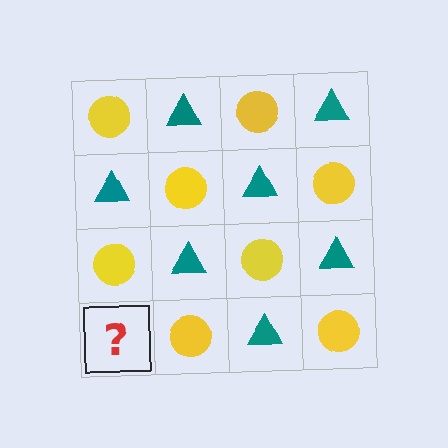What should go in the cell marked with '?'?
The missing cell should contain a teal triangle.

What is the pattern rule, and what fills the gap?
The rule is that it alternates yellow circle and teal triangle in a checkerboard pattern. The gap should be filled with a teal triangle.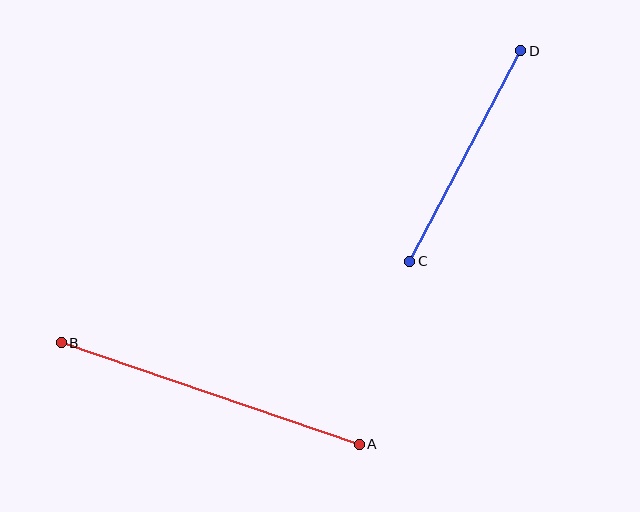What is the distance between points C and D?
The distance is approximately 238 pixels.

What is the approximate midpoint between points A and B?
The midpoint is at approximately (210, 393) pixels.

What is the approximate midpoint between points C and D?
The midpoint is at approximately (465, 156) pixels.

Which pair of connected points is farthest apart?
Points A and B are farthest apart.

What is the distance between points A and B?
The distance is approximately 314 pixels.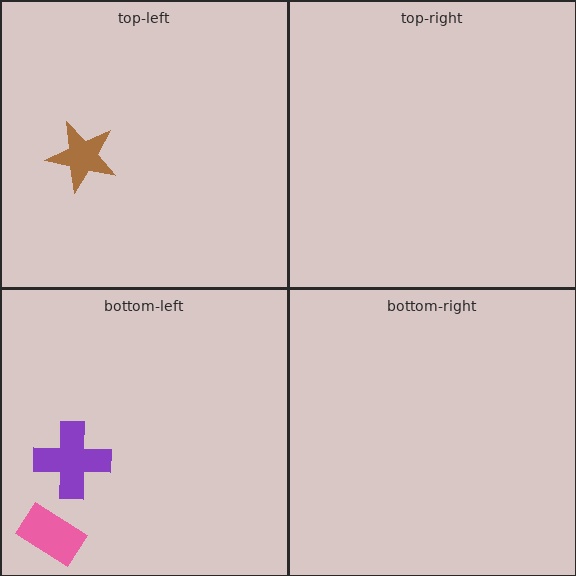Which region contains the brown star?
The top-left region.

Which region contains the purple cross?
The bottom-left region.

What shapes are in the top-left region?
The brown star.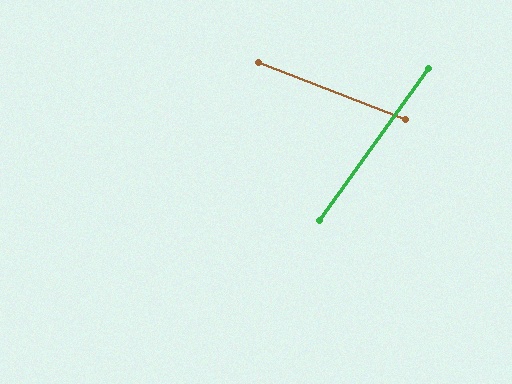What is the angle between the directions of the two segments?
Approximately 75 degrees.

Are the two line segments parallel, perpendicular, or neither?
Neither parallel nor perpendicular — they differ by about 75°.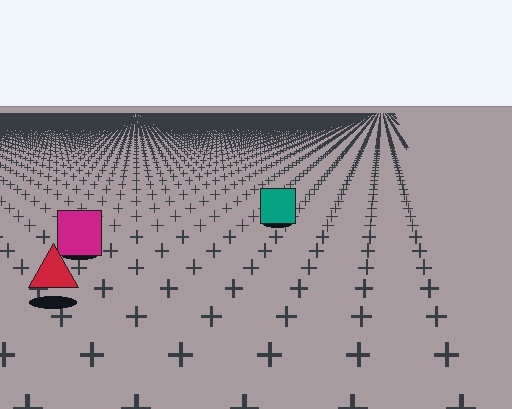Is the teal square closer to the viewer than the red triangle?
No. The red triangle is closer — you can tell from the texture gradient: the ground texture is coarser near it.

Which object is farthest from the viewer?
The teal square is farthest from the viewer. It appears smaller and the ground texture around it is denser.